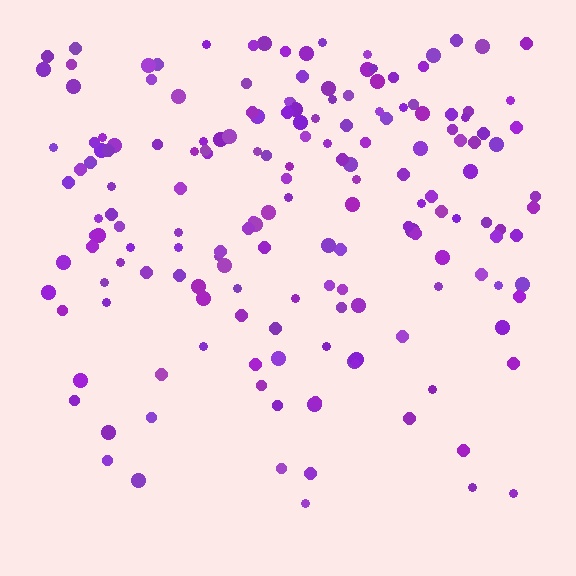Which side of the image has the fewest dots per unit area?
The bottom.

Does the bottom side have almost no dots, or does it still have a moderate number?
Still a moderate number, just noticeably fewer than the top.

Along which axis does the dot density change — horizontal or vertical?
Vertical.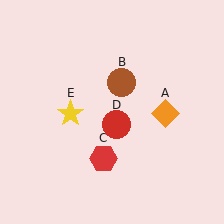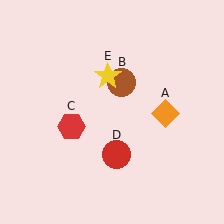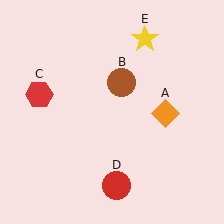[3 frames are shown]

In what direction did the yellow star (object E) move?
The yellow star (object E) moved up and to the right.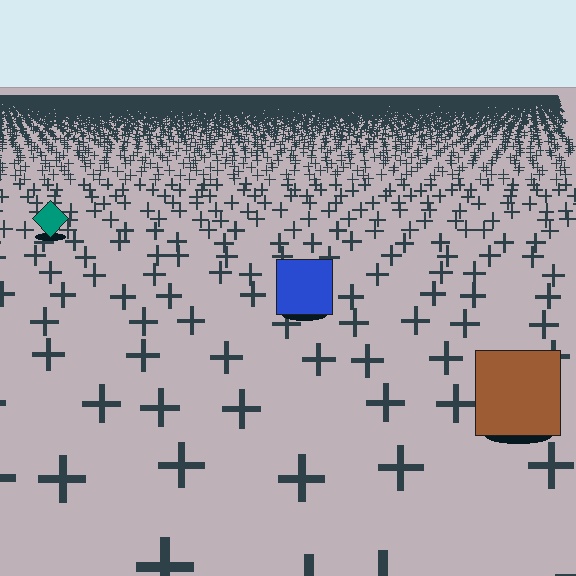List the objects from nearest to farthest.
From nearest to farthest: the brown square, the blue square, the teal diamond.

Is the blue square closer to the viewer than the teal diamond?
Yes. The blue square is closer — you can tell from the texture gradient: the ground texture is coarser near it.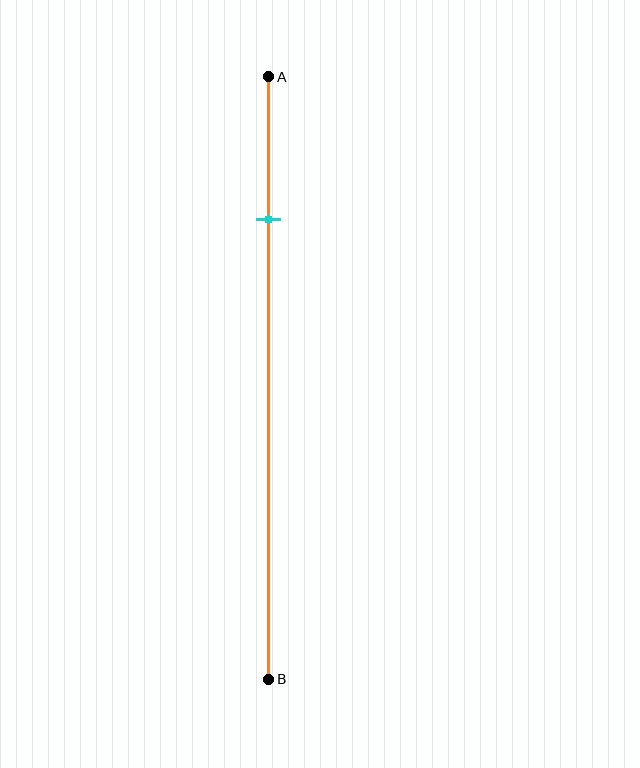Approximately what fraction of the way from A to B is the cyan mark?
The cyan mark is approximately 25% of the way from A to B.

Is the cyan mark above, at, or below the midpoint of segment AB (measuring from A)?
The cyan mark is above the midpoint of segment AB.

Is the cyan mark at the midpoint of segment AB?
No, the mark is at about 25% from A, not at the 50% midpoint.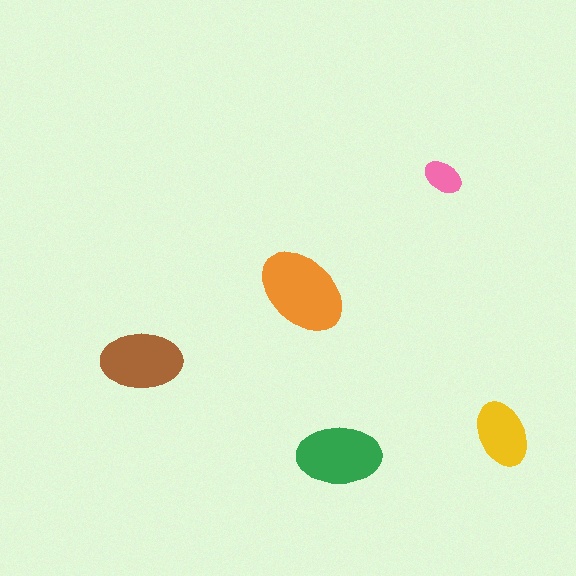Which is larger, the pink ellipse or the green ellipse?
The green one.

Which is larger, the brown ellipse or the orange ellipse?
The orange one.